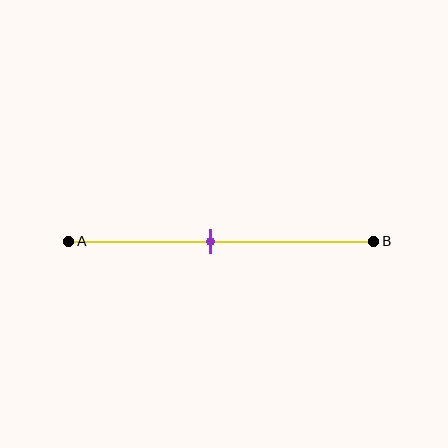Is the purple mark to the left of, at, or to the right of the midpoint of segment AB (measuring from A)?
The purple mark is to the left of the midpoint of segment AB.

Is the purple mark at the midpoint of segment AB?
No, the mark is at about 45% from A, not at the 50% midpoint.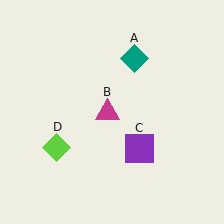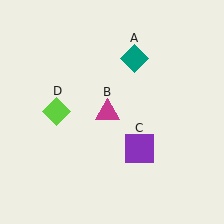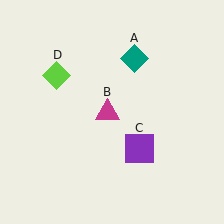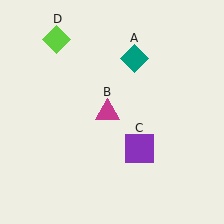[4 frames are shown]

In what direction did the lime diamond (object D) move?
The lime diamond (object D) moved up.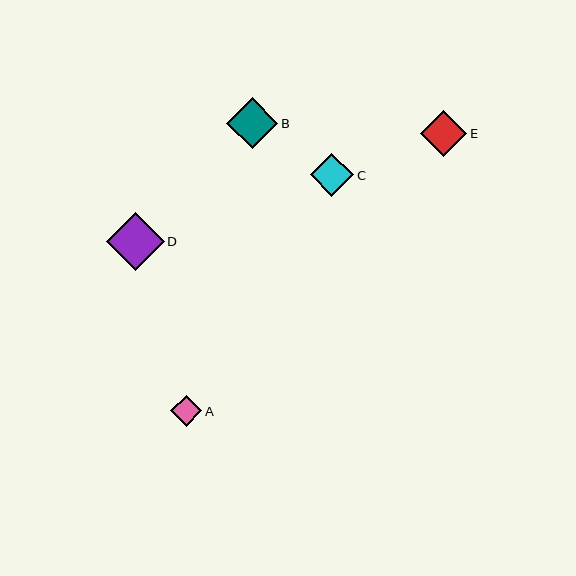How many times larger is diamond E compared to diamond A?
Diamond E is approximately 1.5 times the size of diamond A.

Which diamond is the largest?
Diamond D is the largest with a size of approximately 58 pixels.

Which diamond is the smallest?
Diamond A is the smallest with a size of approximately 31 pixels.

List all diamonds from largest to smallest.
From largest to smallest: D, B, E, C, A.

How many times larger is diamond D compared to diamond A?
Diamond D is approximately 1.9 times the size of diamond A.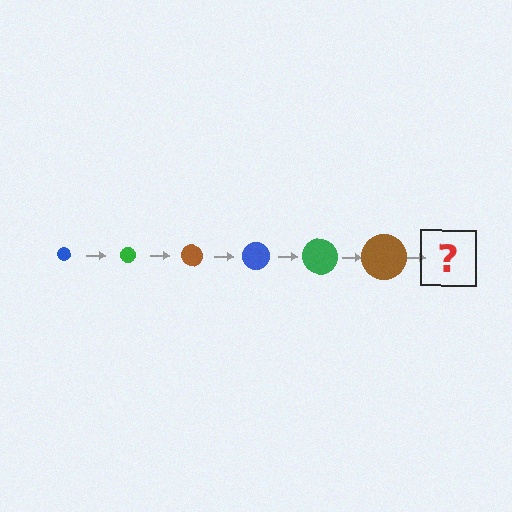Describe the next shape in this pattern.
It should be a blue circle, larger than the previous one.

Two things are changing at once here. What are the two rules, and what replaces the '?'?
The two rules are that the circle grows larger each step and the color cycles through blue, green, and brown. The '?' should be a blue circle, larger than the previous one.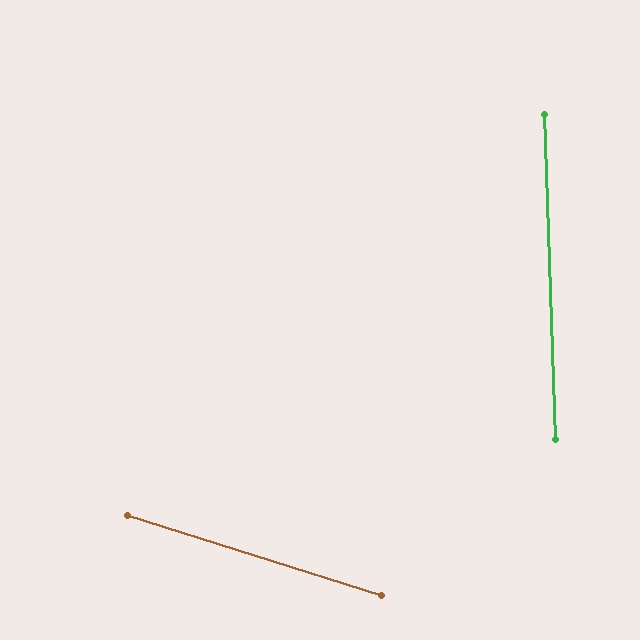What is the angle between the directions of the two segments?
Approximately 70 degrees.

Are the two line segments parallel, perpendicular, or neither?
Neither parallel nor perpendicular — they differ by about 70°.